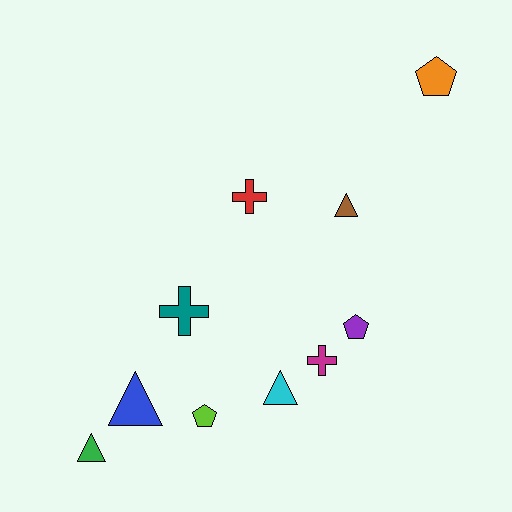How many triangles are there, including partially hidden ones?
There are 4 triangles.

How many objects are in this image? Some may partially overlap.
There are 10 objects.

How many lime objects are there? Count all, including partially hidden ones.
There is 1 lime object.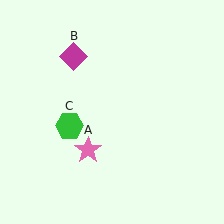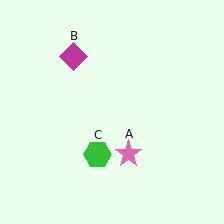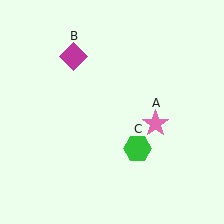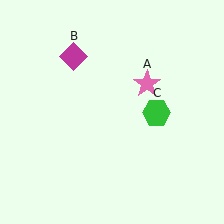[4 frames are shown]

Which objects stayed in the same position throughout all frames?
Magenta diamond (object B) remained stationary.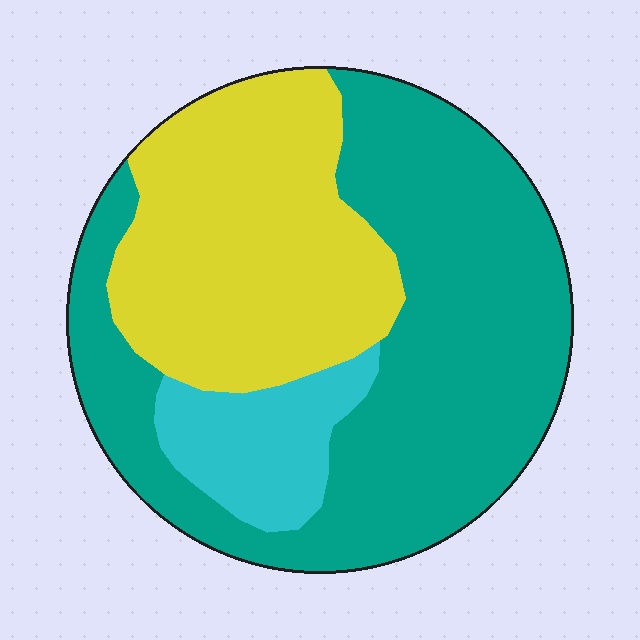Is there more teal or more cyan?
Teal.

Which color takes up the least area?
Cyan, at roughly 10%.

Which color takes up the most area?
Teal, at roughly 55%.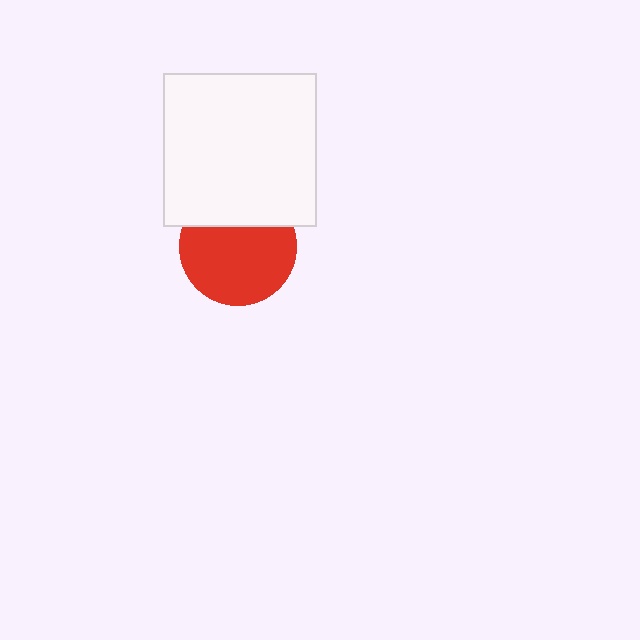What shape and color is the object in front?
The object in front is a white square.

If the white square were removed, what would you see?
You would see the complete red circle.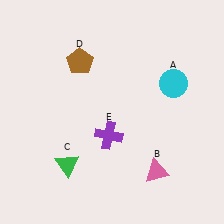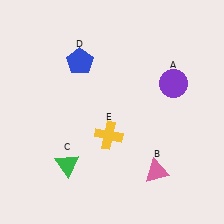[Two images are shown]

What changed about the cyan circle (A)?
In Image 1, A is cyan. In Image 2, it changed to purple.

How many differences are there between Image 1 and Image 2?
There are 3 differences between the two images.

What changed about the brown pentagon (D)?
In Image 1, D is brown. In Image 2, it changed to blue.